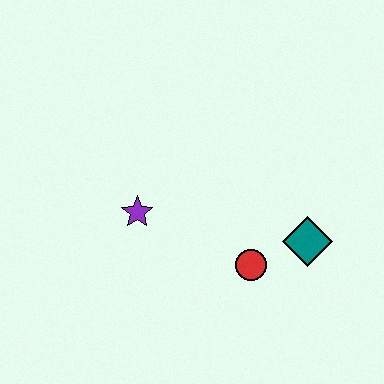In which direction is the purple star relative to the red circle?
The purple star is to the left of the red circle.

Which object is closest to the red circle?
The teal diamond is closest to the red circle.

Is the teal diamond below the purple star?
Yes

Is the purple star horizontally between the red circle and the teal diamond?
No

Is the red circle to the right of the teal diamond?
No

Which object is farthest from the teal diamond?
The purple star is farthest from the teal diamond.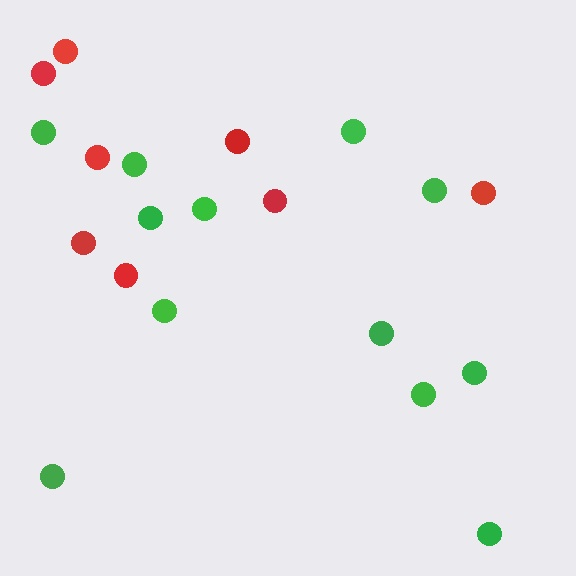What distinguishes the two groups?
There are 2 groups: one group of red circles (8) and one group of green circles (12).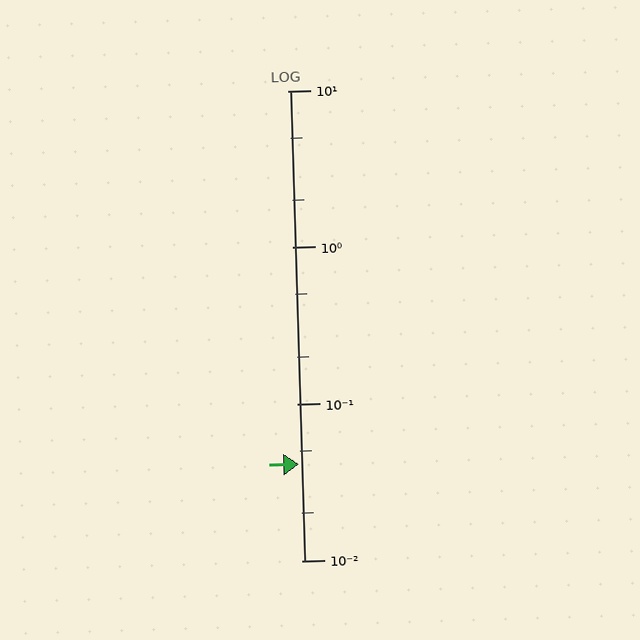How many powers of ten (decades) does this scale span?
The scale spans 3 decades, from 0.01 to 10.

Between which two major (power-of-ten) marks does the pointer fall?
The pointer is between 0.01 and 0.1.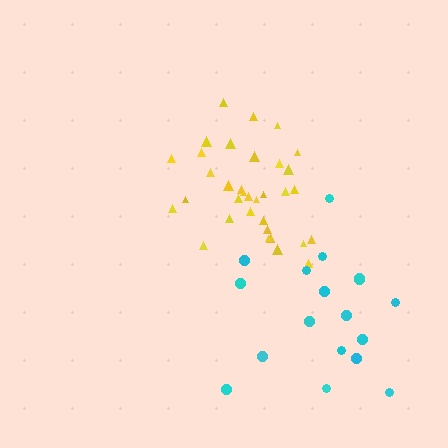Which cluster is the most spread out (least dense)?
Cyan.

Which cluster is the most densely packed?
Yellow.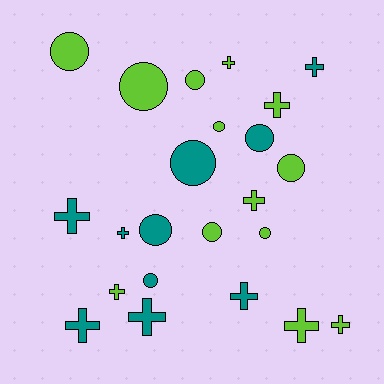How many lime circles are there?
There are 7 lime circles.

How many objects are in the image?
There are 23 objects.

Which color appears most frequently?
Lime, with 13 objects.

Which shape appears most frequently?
Cross, with 12 objects.